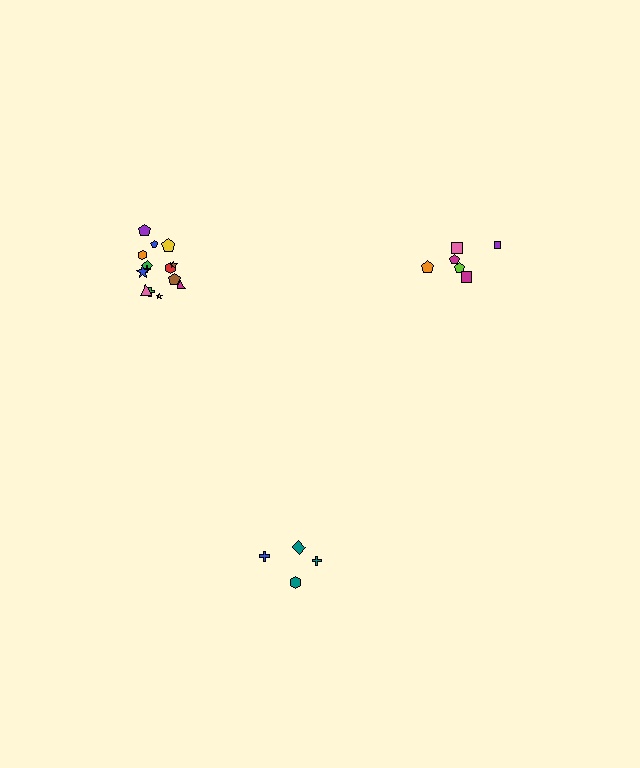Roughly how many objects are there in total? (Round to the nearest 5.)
Roughly 25 objects in total.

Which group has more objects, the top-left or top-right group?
The top-left group.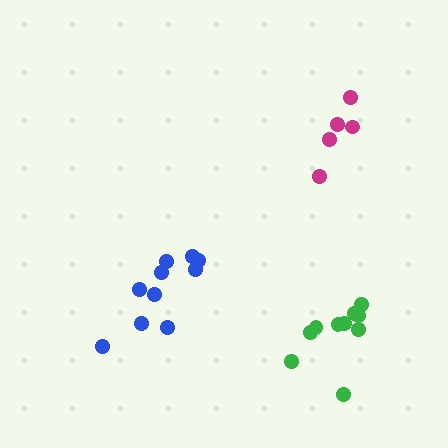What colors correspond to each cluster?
The clusters are colored: blue, magenta, green.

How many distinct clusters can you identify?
There are 3 distinct clusters.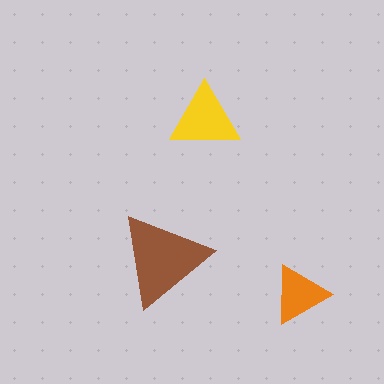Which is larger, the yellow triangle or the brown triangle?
The brown one.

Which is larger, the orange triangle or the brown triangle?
The brown one.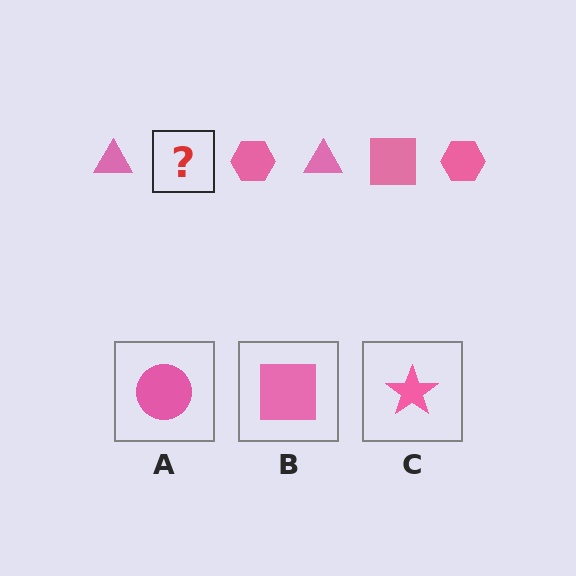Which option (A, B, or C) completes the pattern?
B.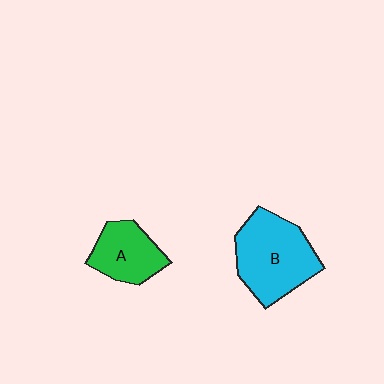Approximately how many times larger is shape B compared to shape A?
Approximately 1.6 times.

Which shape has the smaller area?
Shape A (green).